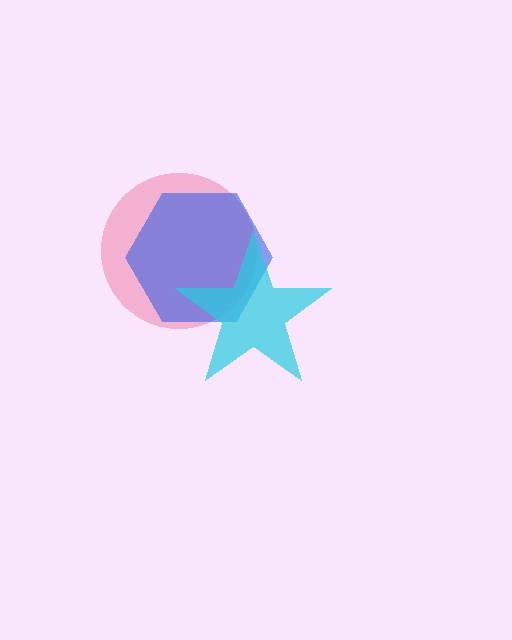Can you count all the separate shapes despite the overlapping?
Yes, there are 3 separate shapes.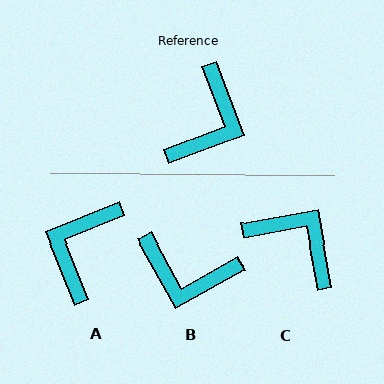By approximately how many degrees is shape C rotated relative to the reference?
Approximately 79 degrees counter-clockwise.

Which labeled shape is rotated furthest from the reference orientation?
A, about 179 degrees away.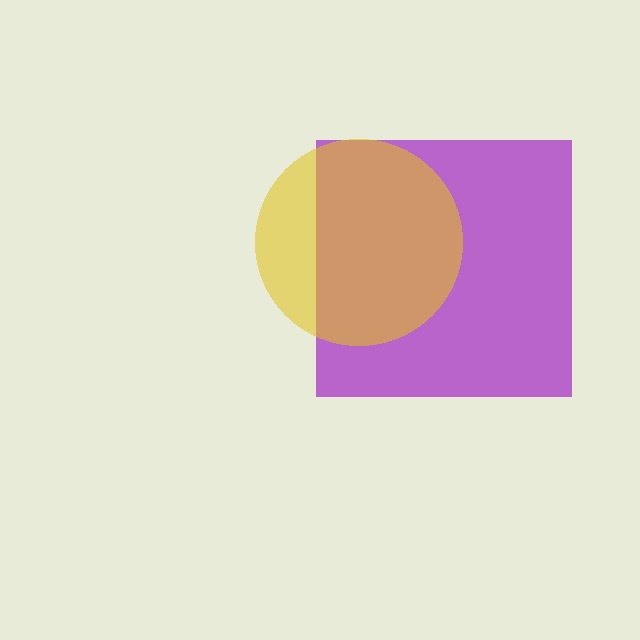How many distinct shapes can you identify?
There are 2 distinct shapes: a purple square, a yellow circle.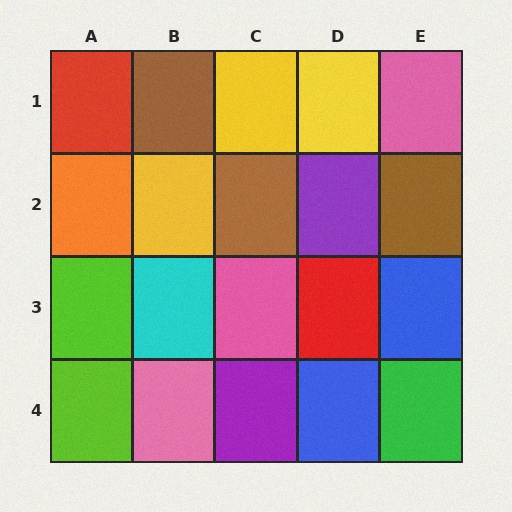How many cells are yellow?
3 cells are yellow.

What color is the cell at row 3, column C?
Pink.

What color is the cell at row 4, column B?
Pink.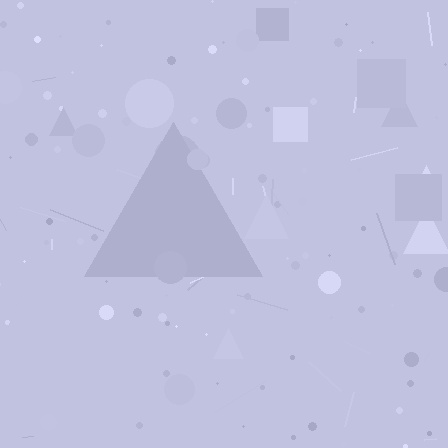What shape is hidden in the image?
A triangle is hidden in the image.